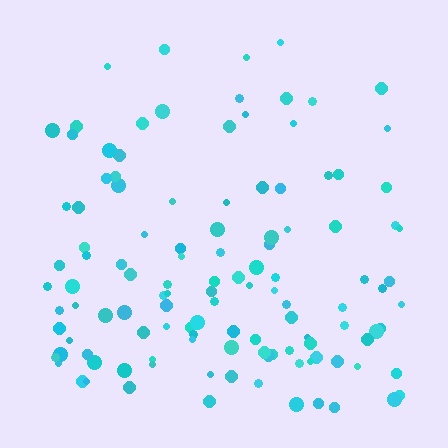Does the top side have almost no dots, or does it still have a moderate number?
Still a moderate number, just noticeably fewer than the bottom.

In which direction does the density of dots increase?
From top to bottom, with the bottom side densest.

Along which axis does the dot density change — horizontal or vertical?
Vertical.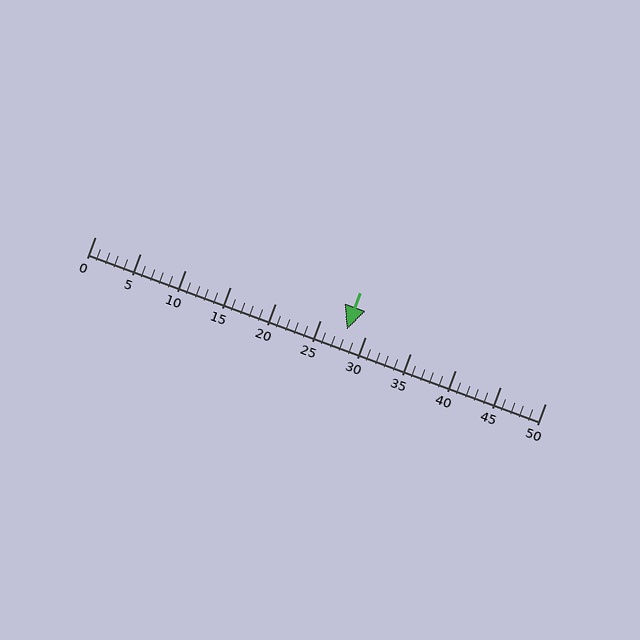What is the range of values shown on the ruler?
The ruler shows values from 0 to 50.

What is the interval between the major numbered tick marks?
The major tick marks are spaced 5 units apart.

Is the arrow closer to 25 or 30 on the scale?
The arrow is closer to 30.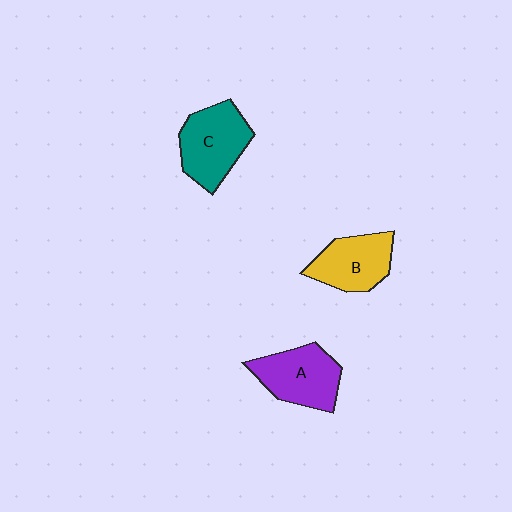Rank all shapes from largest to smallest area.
From largest to smallest: C (teal), A (purple), B (yellow).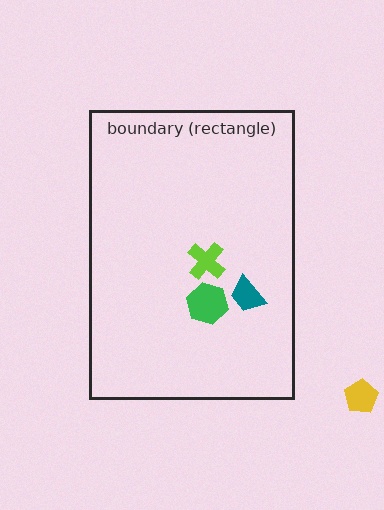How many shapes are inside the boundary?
3 inside, 1 outside.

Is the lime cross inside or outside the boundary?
Inside.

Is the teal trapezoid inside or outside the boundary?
Inside.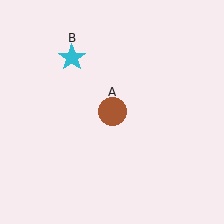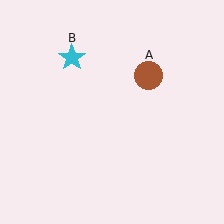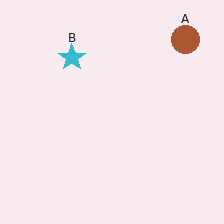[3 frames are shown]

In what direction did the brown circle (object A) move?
The brown circle (object A) moved up and to the right.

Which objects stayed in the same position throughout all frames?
Cyan star (object B) remained stationary.